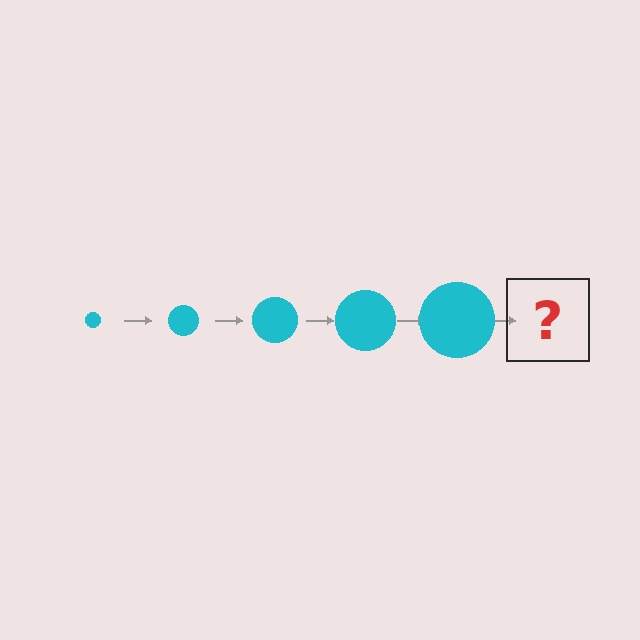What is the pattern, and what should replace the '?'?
The pattern is that the circle gets progressively larger each step. The '?' should be a cyan circle, larger than the previous one.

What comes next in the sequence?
The next element should be a cyan circle, larger than the previous one.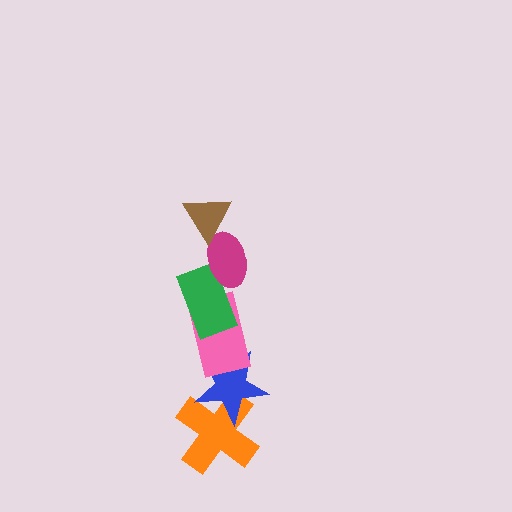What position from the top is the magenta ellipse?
The magenta ellipse is 2nd from the top.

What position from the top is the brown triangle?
The brown triangle is 1st from the top.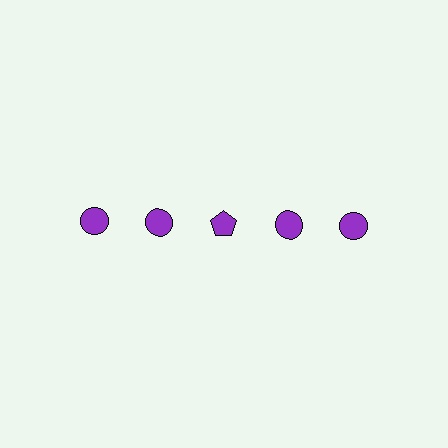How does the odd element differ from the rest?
It has a different shape: pentagon instead of circle.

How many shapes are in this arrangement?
There are 5 shapes arranged in a grid pattern.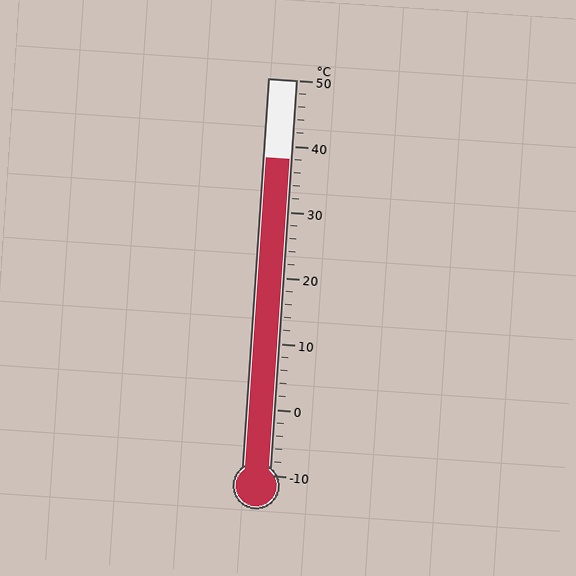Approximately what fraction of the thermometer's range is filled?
The thermometer is filled to approximately 80% of its range.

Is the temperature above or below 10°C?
The temperature is above 10°C.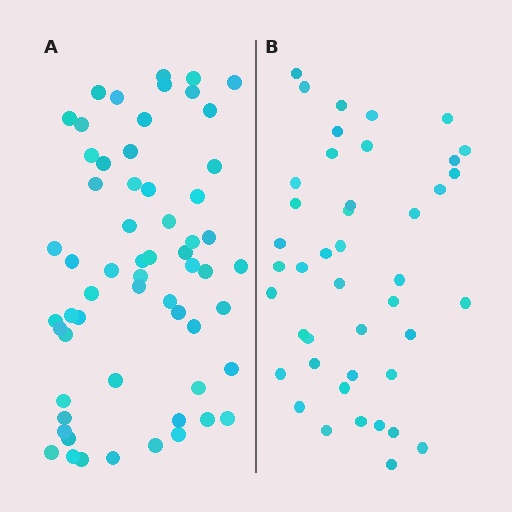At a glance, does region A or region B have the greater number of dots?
Region A (the left region) has more dots.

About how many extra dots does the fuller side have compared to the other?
Region A has approximately 15 more dots than region B.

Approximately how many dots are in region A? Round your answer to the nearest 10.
About 60 dots.